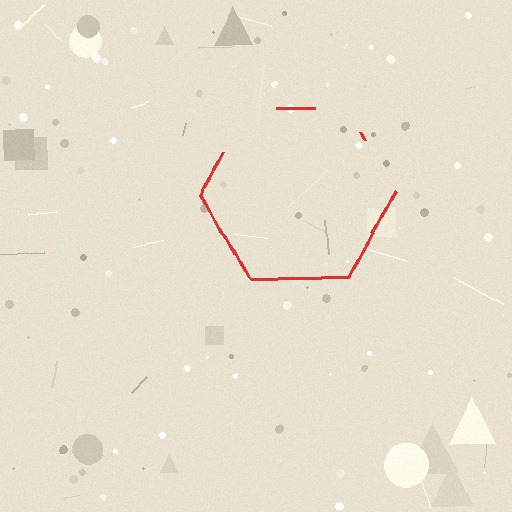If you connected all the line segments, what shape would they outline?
They would outline a hexagon.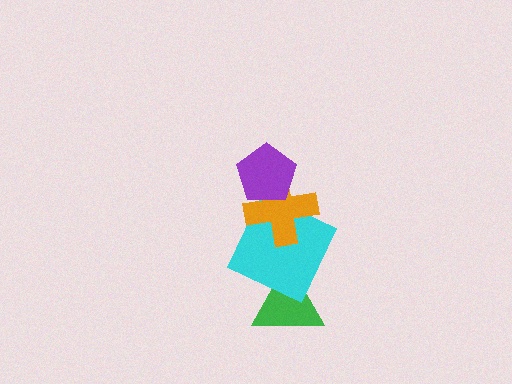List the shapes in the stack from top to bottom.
From top to bottom: the purple pentagon, the orange cross, the cyan square, the green triangle.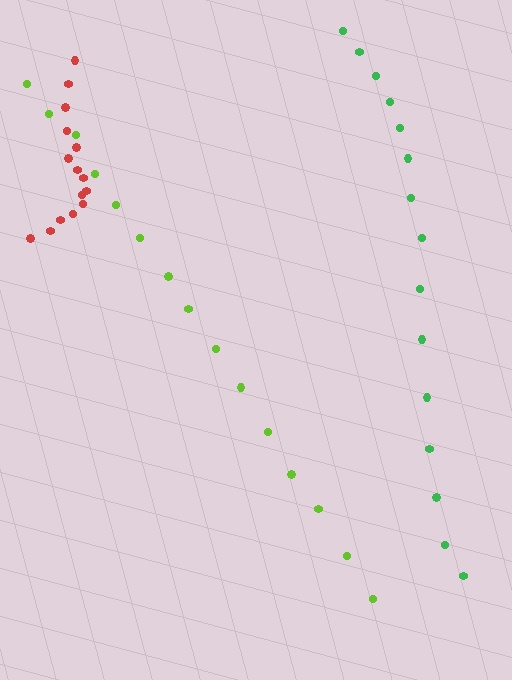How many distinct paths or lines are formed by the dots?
There are 3 distinct paths.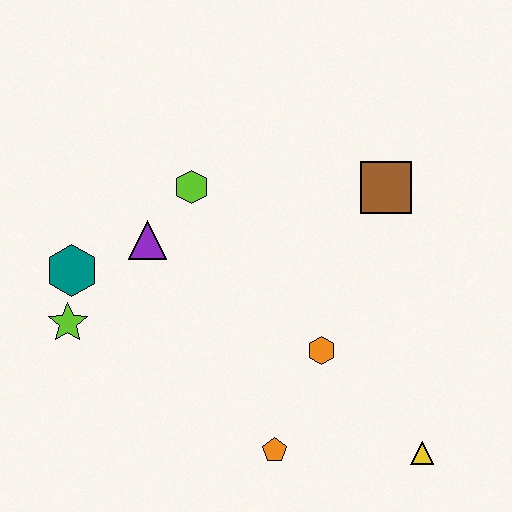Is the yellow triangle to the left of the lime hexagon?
No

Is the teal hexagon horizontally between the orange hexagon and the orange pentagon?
No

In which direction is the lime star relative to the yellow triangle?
The lime star is to the left of the yellow triangle.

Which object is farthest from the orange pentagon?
The brown square is farthest from the orange pentagon.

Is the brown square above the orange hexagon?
Yes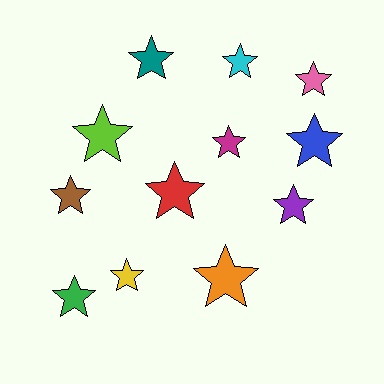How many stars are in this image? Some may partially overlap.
There are 12 stars.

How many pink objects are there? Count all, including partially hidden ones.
There is 1 pink object.